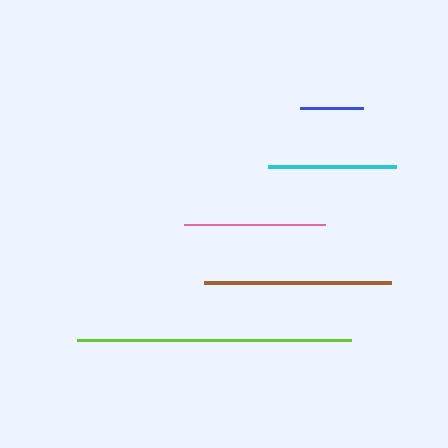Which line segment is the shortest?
The blue line is the shortest at approximately 62 pixels.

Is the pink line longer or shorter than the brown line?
The brown line is longer than the pink line.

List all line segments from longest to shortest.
From longest to shortest: lime, brown, pink, cyan, blue.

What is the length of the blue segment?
The blue segment is approximately 62 pixels long.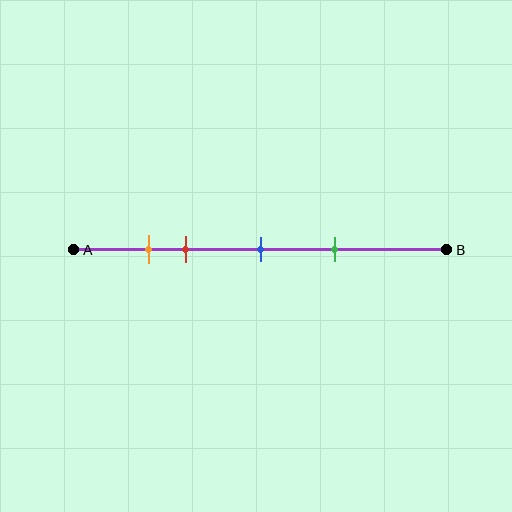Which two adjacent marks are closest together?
The orange and red marks are the closest adjacent pair.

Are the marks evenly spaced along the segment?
No, the marks are not evenly spaced.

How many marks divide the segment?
There are 4 marks dividing the segment.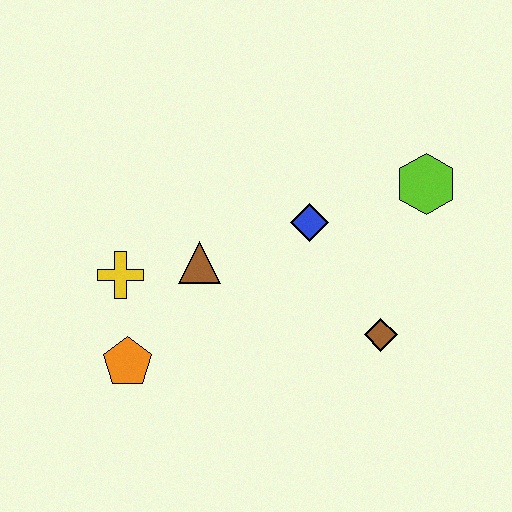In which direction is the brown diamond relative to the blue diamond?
The brown diamond is below the blue diamond.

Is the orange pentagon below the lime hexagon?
Yes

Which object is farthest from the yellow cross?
The lime hexagon is farthest from the yellow cross.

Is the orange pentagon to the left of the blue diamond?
Yes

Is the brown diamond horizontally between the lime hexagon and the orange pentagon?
Yes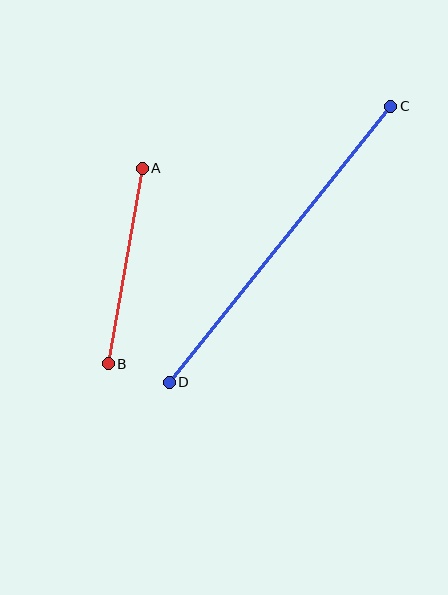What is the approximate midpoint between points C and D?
The midpoint is at approximately (280, 244) pixels.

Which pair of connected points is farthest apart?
Points C and D are farthest apart.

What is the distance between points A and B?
The distance is approximately 198 pixels.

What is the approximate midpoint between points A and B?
The midpoint is at approximately (125, 266) pixels.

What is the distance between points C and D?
The distance is approximately 354 pixels.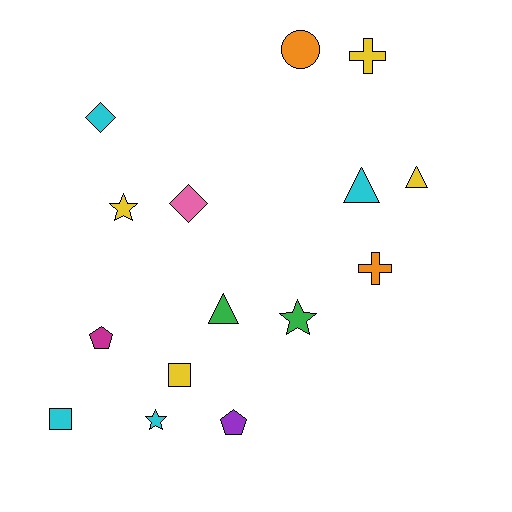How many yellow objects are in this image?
There are 4 yellow objects.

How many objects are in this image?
There are 15 objects.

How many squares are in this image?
There are 2 squares.